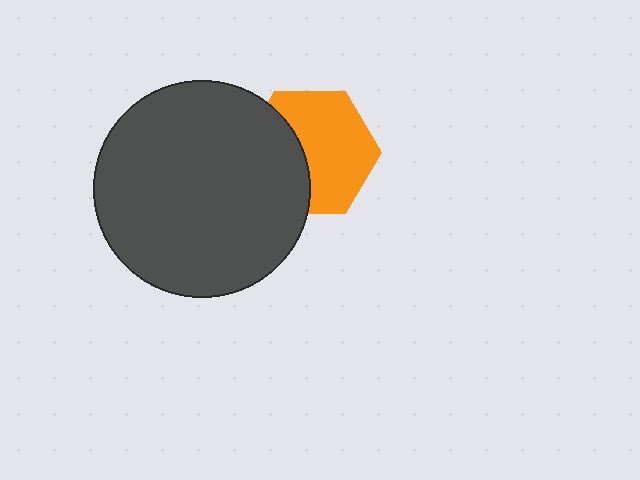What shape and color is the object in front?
The object in front is a dark gray circle.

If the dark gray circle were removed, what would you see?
You would see the complete orange hexagon.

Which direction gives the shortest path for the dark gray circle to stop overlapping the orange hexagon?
Moving left gives the shortest separation.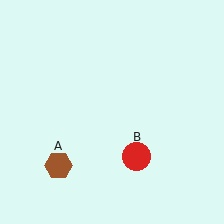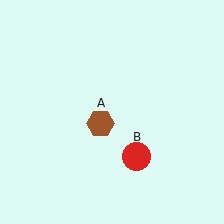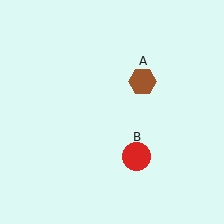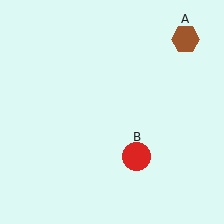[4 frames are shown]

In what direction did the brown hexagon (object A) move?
The brown hexagon (object A) moved up and to the right.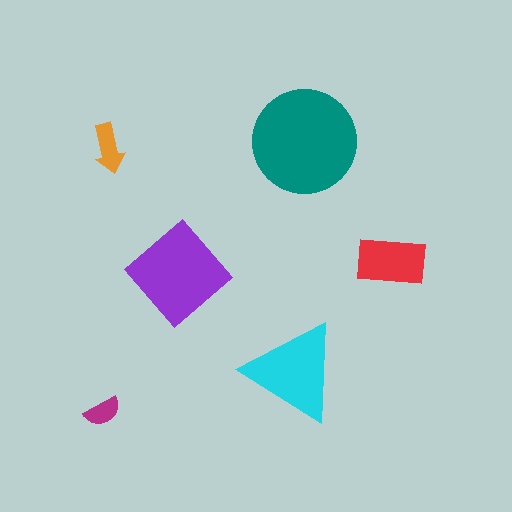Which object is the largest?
The teal circle.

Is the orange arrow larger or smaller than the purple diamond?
Smaller.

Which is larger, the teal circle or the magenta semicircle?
The teal circle.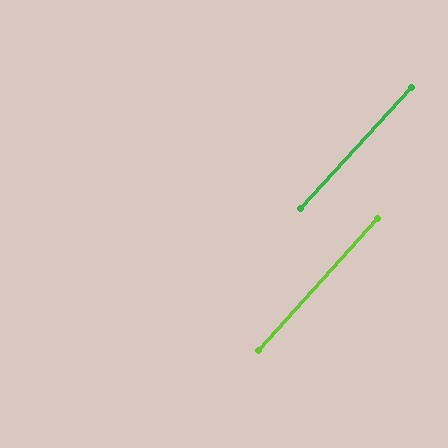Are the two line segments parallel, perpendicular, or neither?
Parallel — their directions differ by only 0.1°.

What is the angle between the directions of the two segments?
Approximately 0 degrees.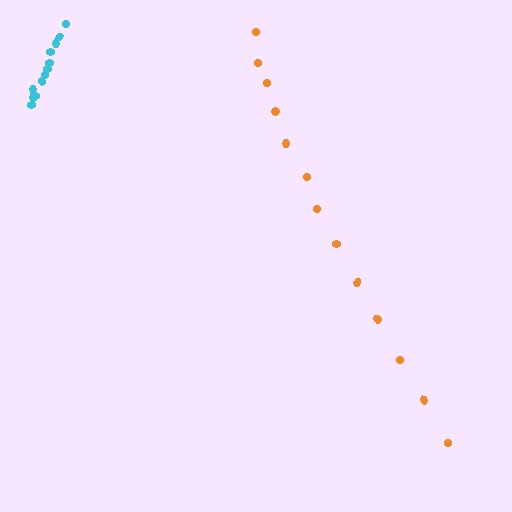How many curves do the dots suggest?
There are 2 distinct paths.